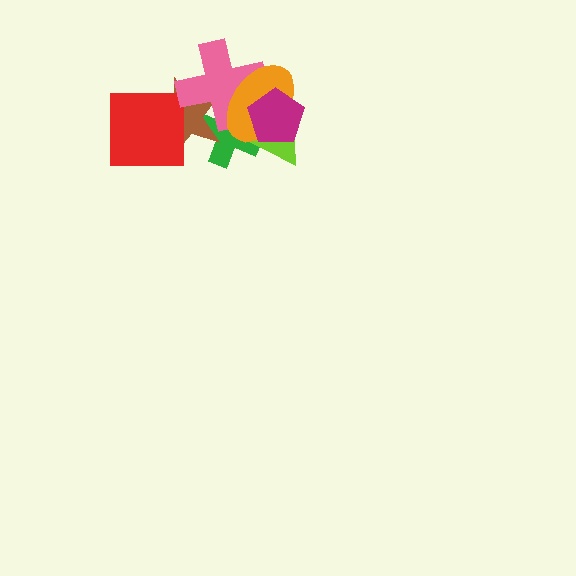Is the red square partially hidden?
No, no other shape covers it.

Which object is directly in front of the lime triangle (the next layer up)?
The pink cross is directly in front of the lime triangle.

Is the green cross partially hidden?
Yes, it is partially covered by another shape.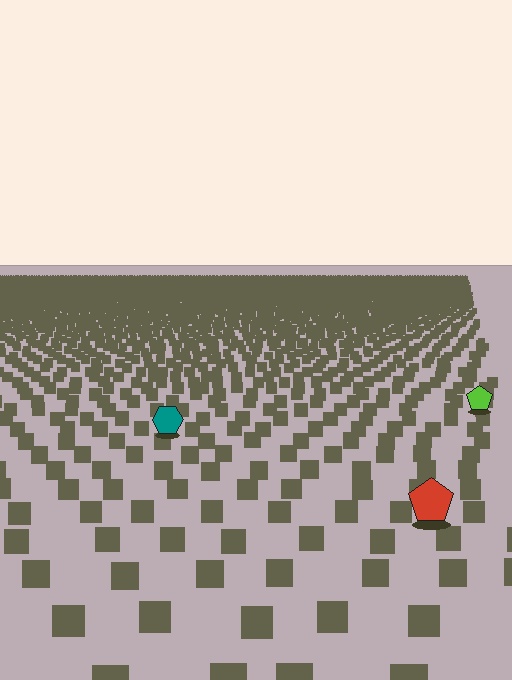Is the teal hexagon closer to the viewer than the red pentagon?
No. The red pentagon is closer — you can tell from the texture gradient: the ground texture is coarser near it.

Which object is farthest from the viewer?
The lime pentagon is farthest from the viewer. It appears smaller and the ground texture around it is denser.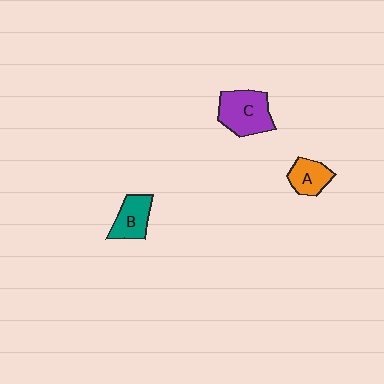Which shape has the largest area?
Shape C (purple).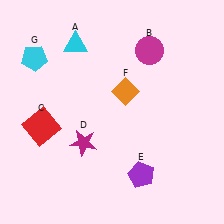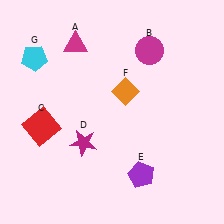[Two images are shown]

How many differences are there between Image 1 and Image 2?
There is 1 difference between the two images.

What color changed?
The triangle (A) changed from cyan in Image 1 to magenta in Image 2.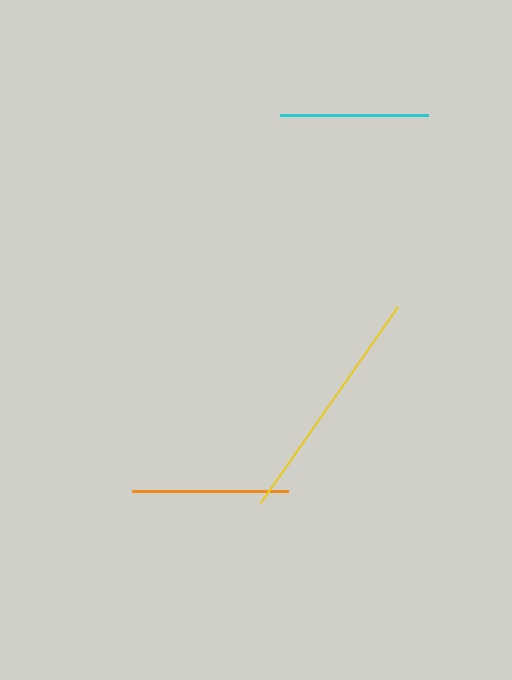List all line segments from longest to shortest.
From longest to shortest: yellow, orange, cyan.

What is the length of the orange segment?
The orange segment is approximately 156 pixels long.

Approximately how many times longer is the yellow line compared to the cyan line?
The yellow line is approximately 1.6 times the length of the cyan line.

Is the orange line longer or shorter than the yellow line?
The yellow line is longer than the orange line.